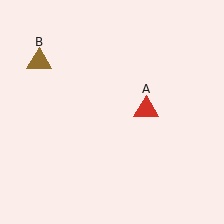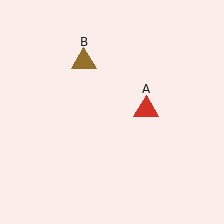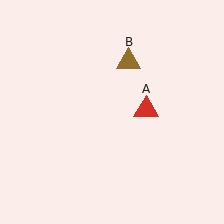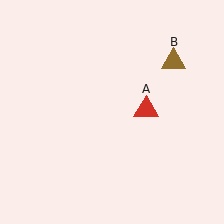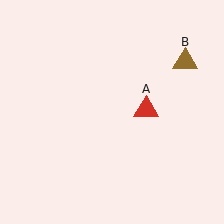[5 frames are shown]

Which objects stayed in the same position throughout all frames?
Red triangle (object A) remained stationary.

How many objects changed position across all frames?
1 object changed position: brown triangle (object B).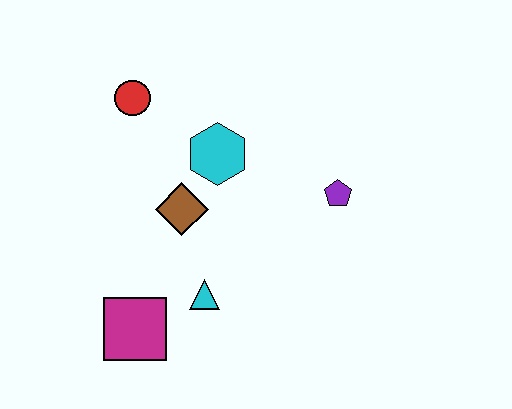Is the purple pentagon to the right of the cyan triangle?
Yes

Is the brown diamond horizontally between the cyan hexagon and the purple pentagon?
No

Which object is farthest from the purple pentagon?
The magenta square is farthest from the purple pentagon.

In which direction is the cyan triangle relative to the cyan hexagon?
The cyan triangle is below the cyan hexagon.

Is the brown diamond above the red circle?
No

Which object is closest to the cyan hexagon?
The brown diamond is closest to the cyan hexagon.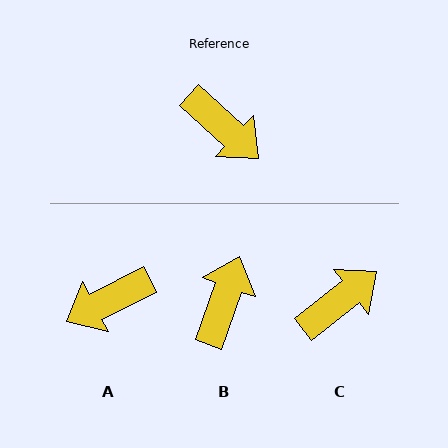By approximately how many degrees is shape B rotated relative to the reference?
Approximately 113 degrees counter-clockwise.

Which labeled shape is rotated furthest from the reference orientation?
B, about 113 degrees away.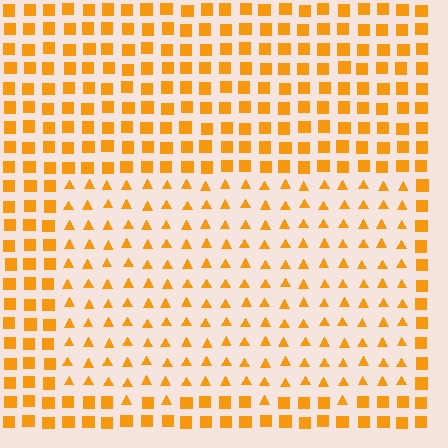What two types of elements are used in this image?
The image uses triangles inside the rectangle region and squares outside it.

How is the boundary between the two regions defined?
The boundary is defined by a change in element shape: triangles inside vs. squares outside. All elements share the same color and spacing.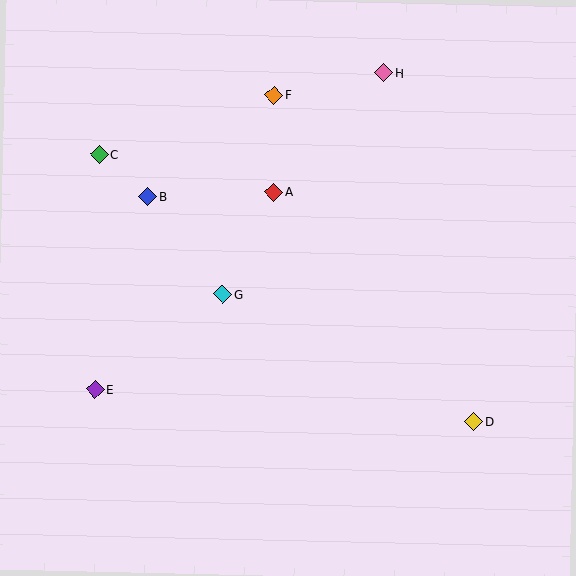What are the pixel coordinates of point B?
Point B is at (148, 197).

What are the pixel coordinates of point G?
Point G is at (223, 294).